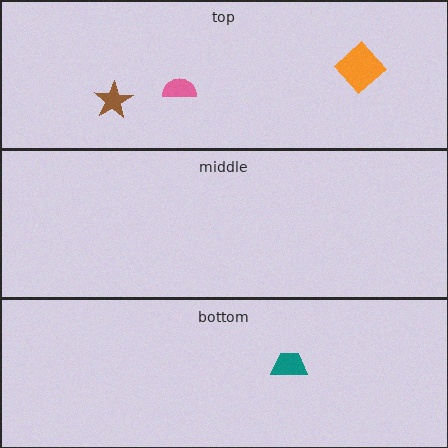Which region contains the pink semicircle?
The top region.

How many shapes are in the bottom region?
1.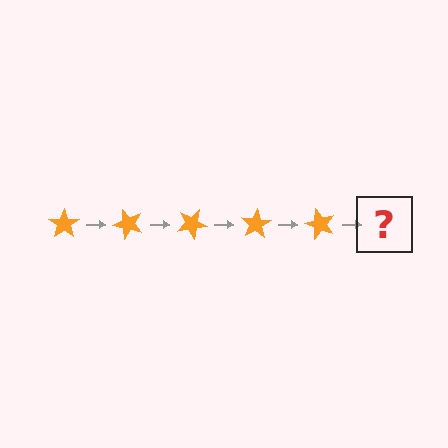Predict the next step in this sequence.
The next step is an orange star rotated 250 degrees.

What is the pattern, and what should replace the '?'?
The pattern is that the star rotates 50 degrees each step. The '?' should be an orange star rotated 250 degrees.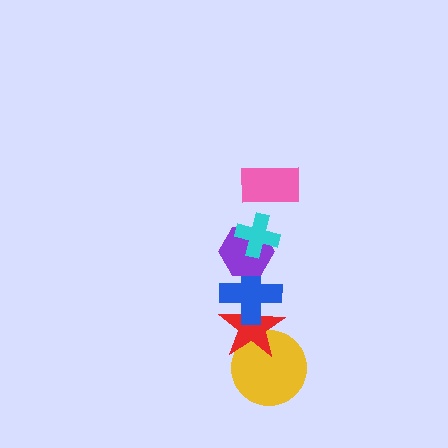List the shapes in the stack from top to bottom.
From top to bottom: the pink rectangle, the cyan cross, the purple hexagon, the blue cross, the red star, the yellow circle.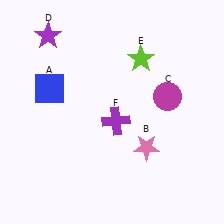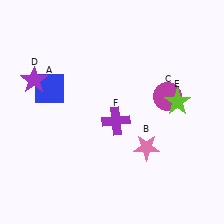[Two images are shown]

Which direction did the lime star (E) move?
The lime star (E) moved down.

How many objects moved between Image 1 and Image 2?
2 objects moved between the two images.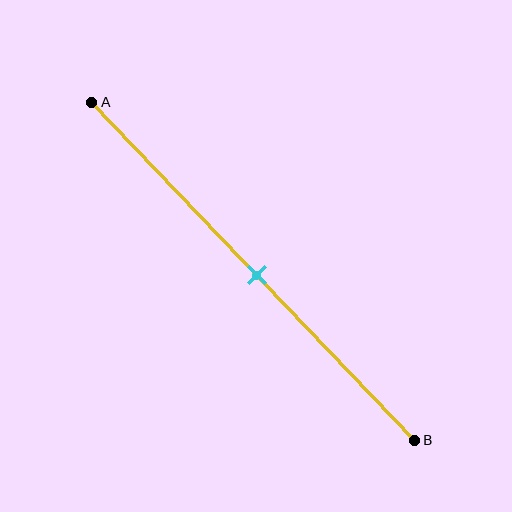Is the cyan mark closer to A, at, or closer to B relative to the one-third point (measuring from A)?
The cyan mark is closer to point B than the one-third point of segment AB.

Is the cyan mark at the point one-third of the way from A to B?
No, the mark is at about 50% from A, not at the 33% one-third point.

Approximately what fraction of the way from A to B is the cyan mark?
The cyan mark is approximately 50% of the way from A to B.